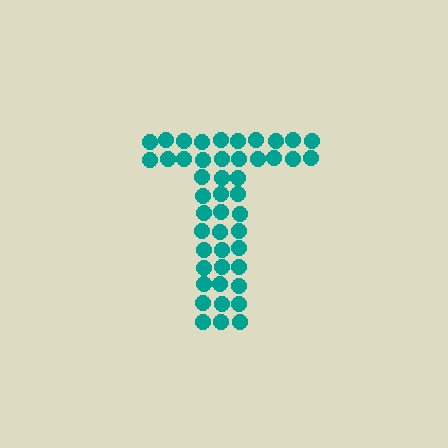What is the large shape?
The large shape is the letter T.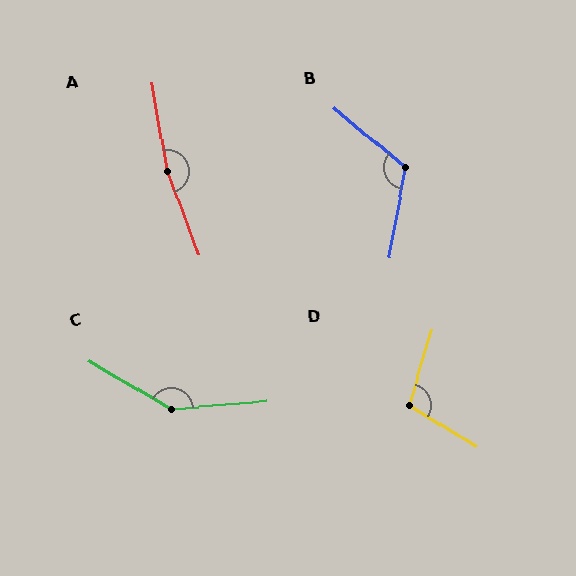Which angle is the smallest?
D, at approximately 105 degrees.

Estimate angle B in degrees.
Approximately 120 degrees.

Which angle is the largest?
A, at approximately 169 degrees.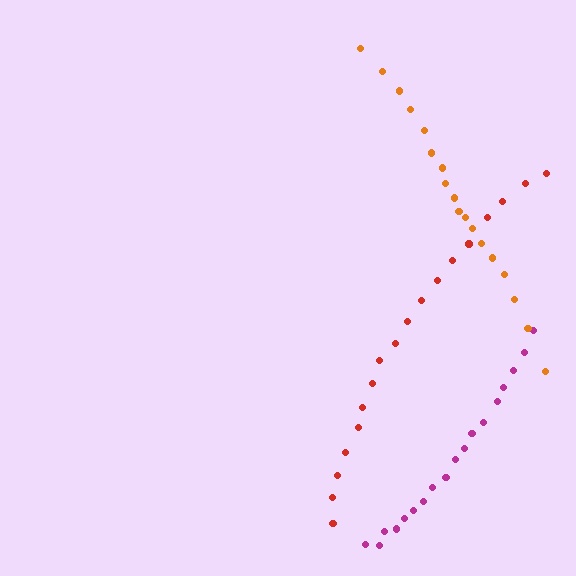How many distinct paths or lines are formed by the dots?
There are 3 distinct paths.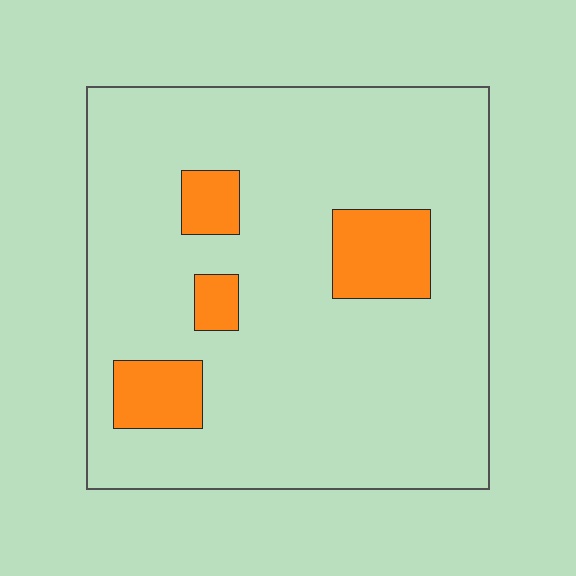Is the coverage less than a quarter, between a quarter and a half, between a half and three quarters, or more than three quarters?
Less than a quarter.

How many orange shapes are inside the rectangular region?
4.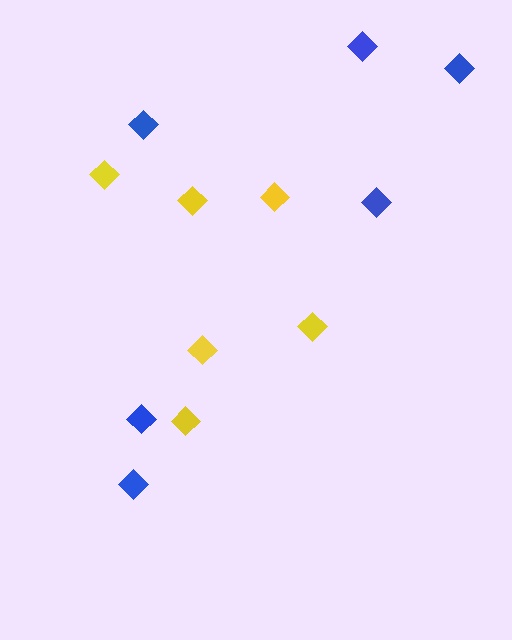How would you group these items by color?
There are 2 groups: one group of blue diamonds (6) and one group of yellow diamonds (6).